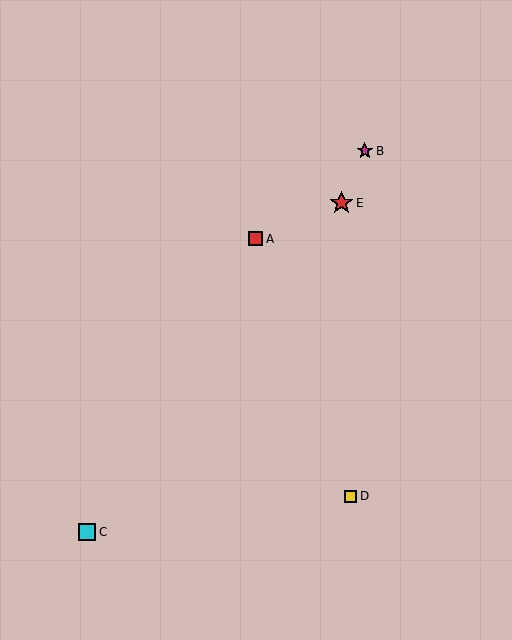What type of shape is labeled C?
Shape C is a cyan square.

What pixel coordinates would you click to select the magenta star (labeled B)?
Click at (365, 151) to select the magenta star B.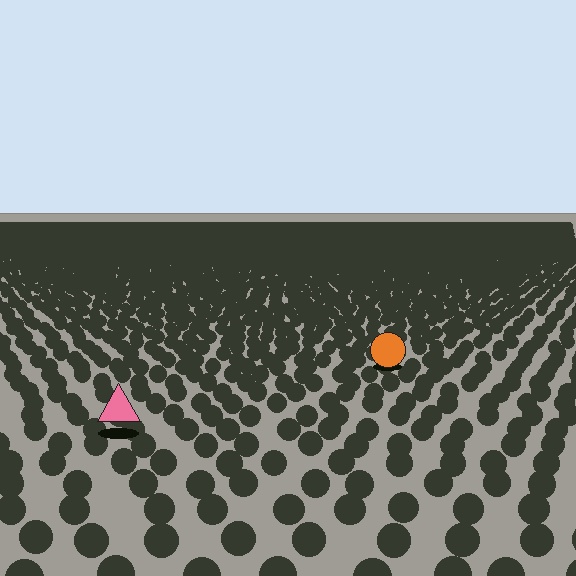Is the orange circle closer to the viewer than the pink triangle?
No. The pink triangle is closer — you can tell from the texture gradient: the ground texture is coarser near it.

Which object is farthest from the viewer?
The orange circle is farthest from the viewer. It appears smaller and the ground texture around it is denser.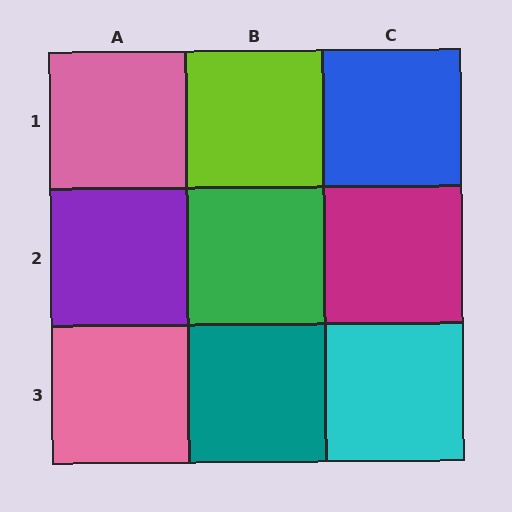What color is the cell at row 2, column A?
Purple.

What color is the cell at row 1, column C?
Blue.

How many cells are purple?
1 cell is purple.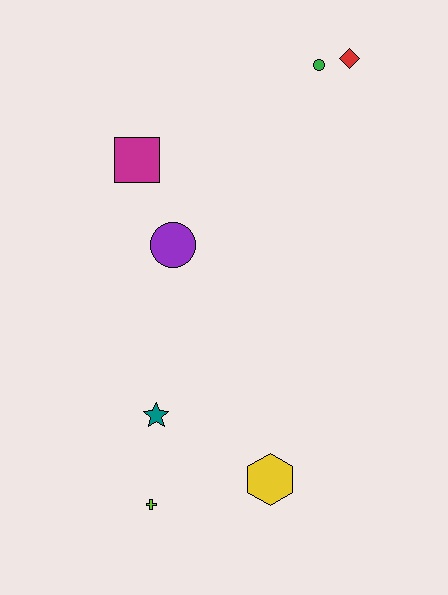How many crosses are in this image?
There is 1 cross.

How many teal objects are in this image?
There is 1 teal object.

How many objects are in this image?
There are 7 objects.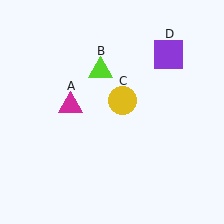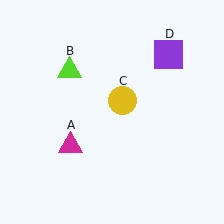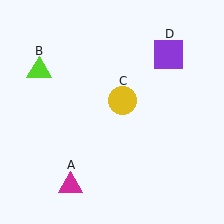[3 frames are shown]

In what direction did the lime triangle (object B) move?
The lime triangle (object B) moved left.